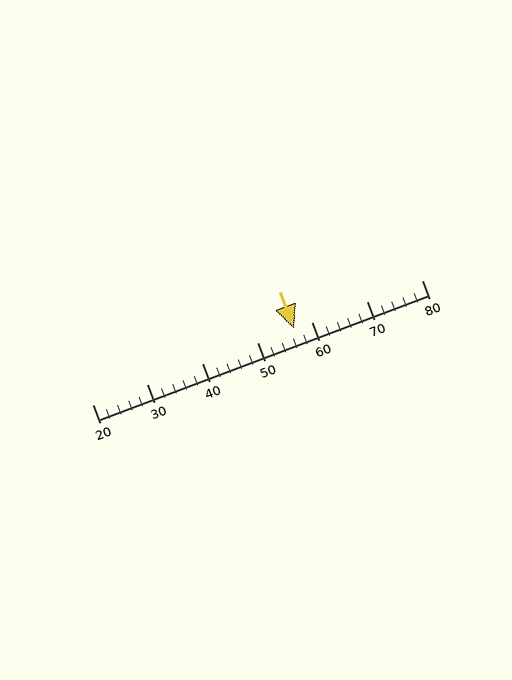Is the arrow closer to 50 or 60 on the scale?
The arrow is closer to 60.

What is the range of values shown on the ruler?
The ruler shows values from 20 to 80.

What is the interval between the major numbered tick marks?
The major tick marks are spaced 10 units apart.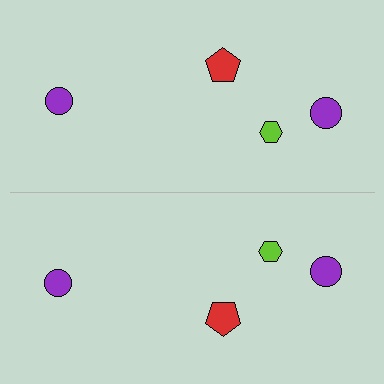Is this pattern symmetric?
Yes, this pattern has bilateral (reflection) symmetry.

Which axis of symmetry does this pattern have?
The pattern has a horizontal axis of symmetry running through the center of the image.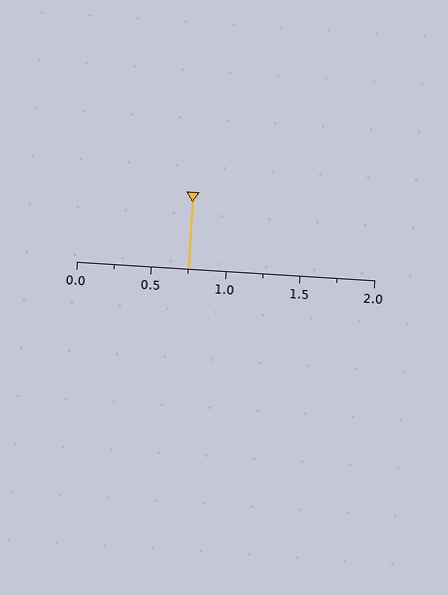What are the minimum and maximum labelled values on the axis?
The axis runs from 0.0 to 2.0.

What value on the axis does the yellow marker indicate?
The marker indicates approximately 0.75.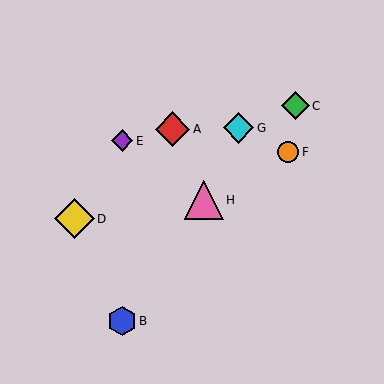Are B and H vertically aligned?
No, B is at x≈122 and H is at x≈204.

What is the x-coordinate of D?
Object D is at x≈74.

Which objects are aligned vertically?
Objects B, E are aligned vertically.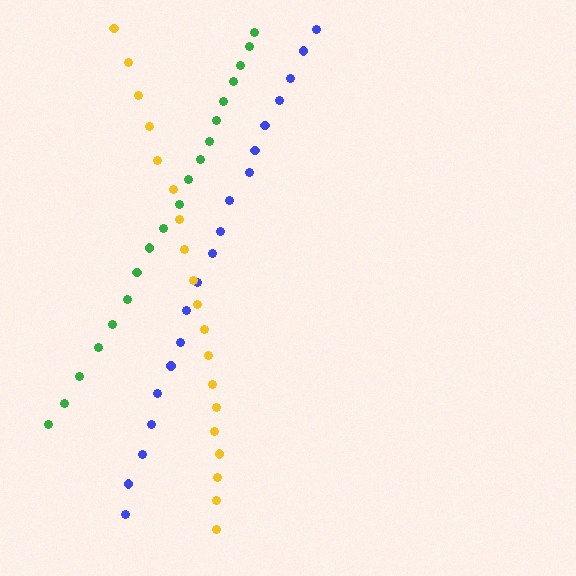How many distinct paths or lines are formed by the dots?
There are 3 distinct paths.